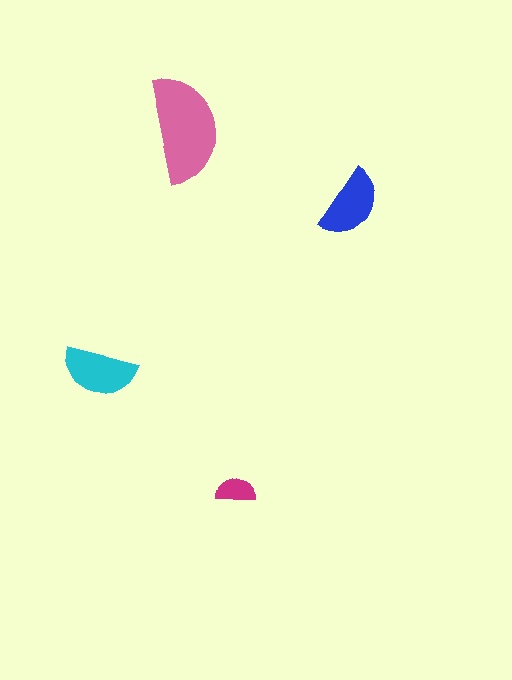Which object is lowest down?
The magenta semicircle is bottommost.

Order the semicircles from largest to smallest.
the pink one, the cyan one, the blue one, the magenta one.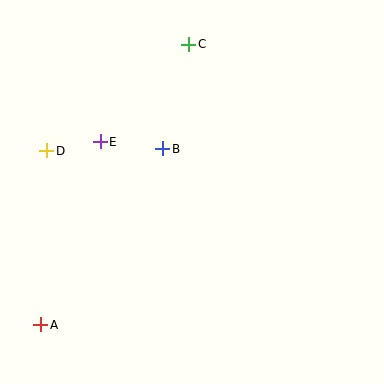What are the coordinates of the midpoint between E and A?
The midpoint between E and A is at (70, 233).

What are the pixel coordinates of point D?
Point D is at (47, 151).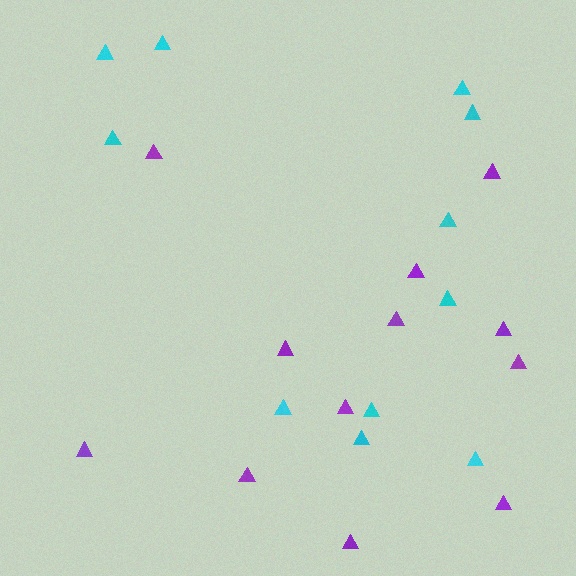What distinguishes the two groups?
There are 2 groups: one group of cyan triangles (11) and one group of purple triangles (12).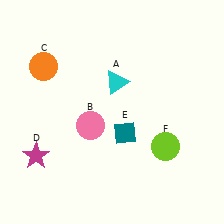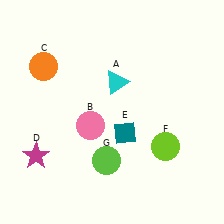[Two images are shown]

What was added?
A lime circle (G) was added in Image 2.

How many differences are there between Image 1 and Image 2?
There is 1 difference between the two images.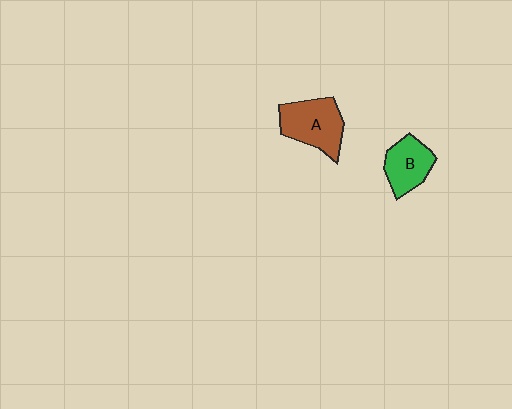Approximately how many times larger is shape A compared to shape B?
Approximately 1.3 times.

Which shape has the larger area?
Shape A (brown).